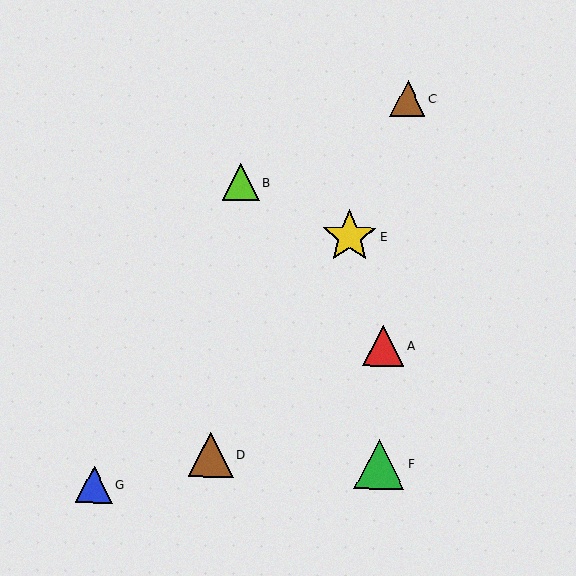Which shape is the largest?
The yellow star (labeled E) is the largest.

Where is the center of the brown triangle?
The center of the brown triangle is at (407, 99).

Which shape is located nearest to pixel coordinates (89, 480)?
The blue triangle (labeled G) at (94, 485) is nearest to that location.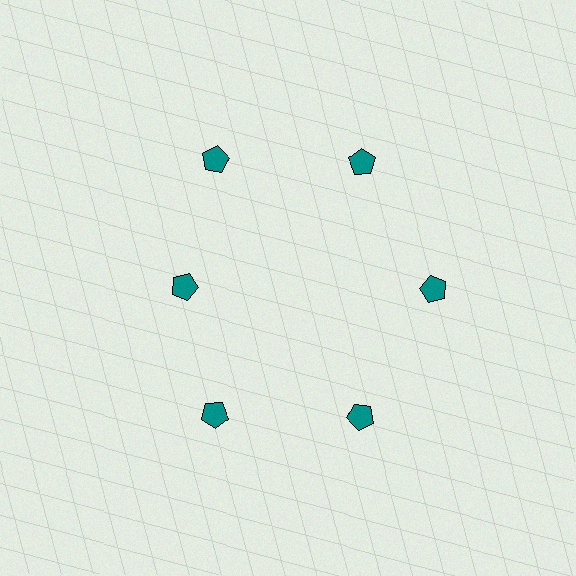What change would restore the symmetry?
The symmetry would be restored by moving it outward, back onto the ring so that all 6 pentagons sit at equal angles and equal distance from the center.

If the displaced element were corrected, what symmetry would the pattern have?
It would have 6-fold rotational symmetry — the pattern would map onto itself every 60 degrees.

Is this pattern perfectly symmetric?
No. The 6 teal pentagons are arranged in a ring, but one element near the 9 o'clock position is pulled inward toward the center, breaking the 6-fold rotational symmetry.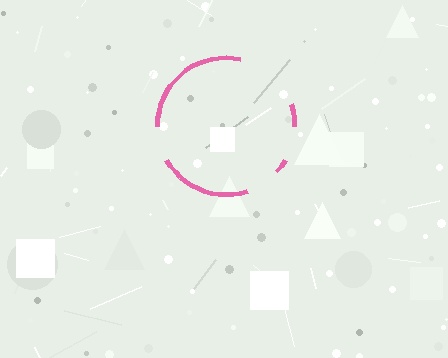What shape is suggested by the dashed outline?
The dashed outline suggests a circle.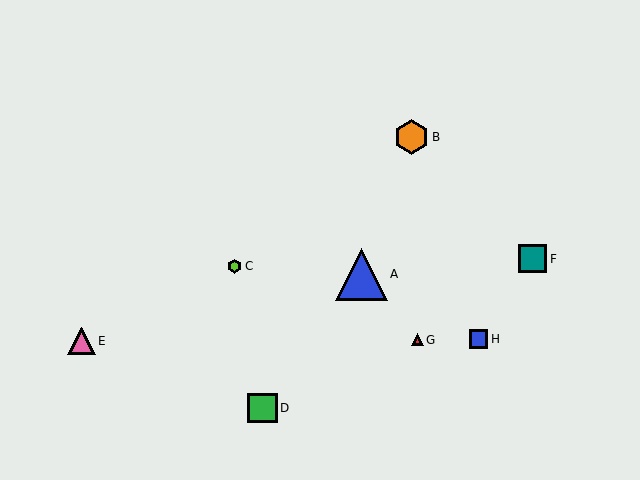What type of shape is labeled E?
Shape E is a pink triangle.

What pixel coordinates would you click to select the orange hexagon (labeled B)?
Click at (412, 137) to select the orange hexagon B.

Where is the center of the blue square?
The center of the blue square is at (479, 339).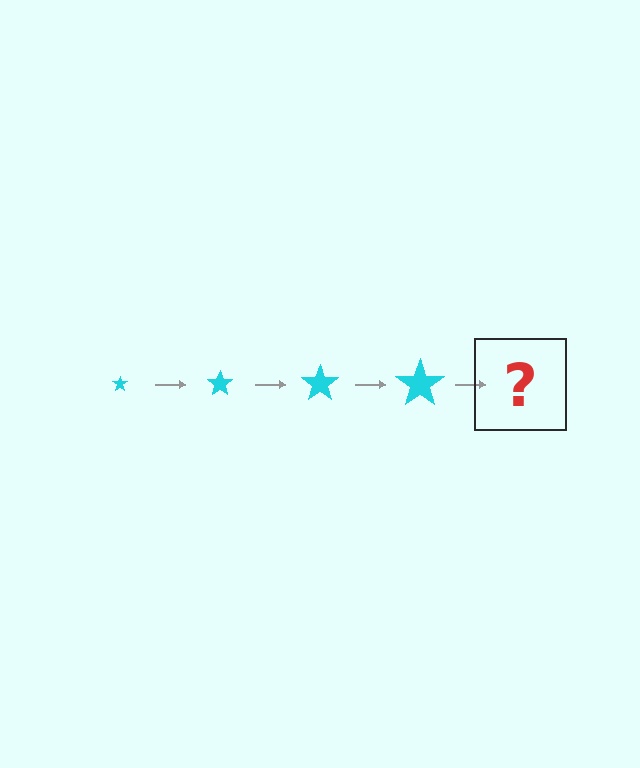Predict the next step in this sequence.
The next step is a cyan star, larger than the previous one.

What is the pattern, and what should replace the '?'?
The pattern is that the star gets progressively larger each step. The '?' should be a cyan star, larger than the previous one.